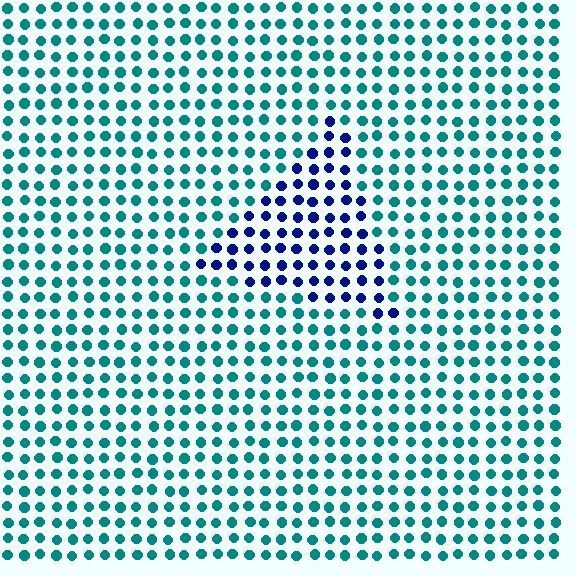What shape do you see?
I see a triangle.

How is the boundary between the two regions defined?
The boundary is defined purely by a slight shift in hue (about 56 degrees). Spacing, size, and orientation are identical on both sides.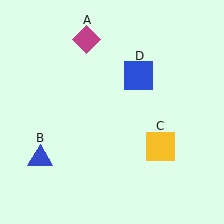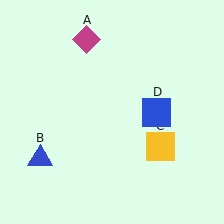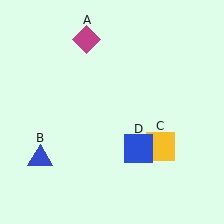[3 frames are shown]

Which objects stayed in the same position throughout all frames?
Magenta diamond (object A) and blue triangle (object B) and yellow square (object C) remained stationary.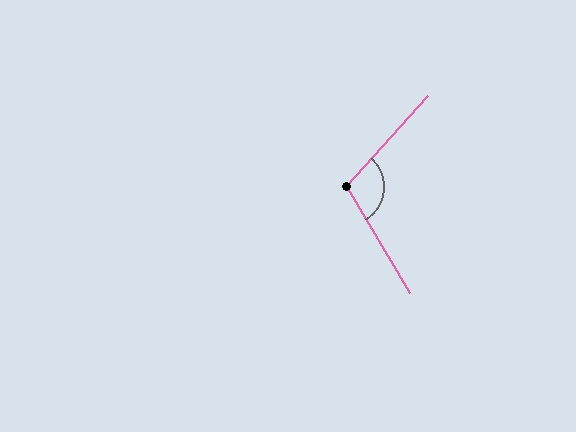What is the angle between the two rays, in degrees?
Approximately 107 degrees.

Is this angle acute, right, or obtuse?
It is obtuse.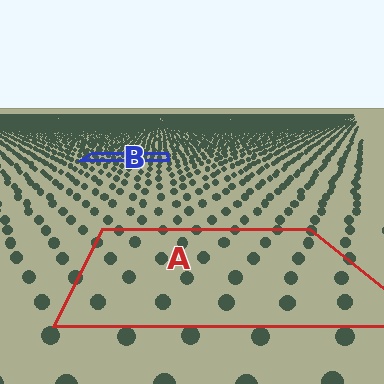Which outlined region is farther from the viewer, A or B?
Region B is farther from the viewer — the texture elements inside it appear smaller and more densely packed.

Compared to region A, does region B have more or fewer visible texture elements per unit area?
Region B has more texture elements per unit area — they are packed more densely because it is farther away.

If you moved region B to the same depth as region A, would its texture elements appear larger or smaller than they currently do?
They would appear larger. At a closer depth, the same texture elements are projected at a bigger on-screen size.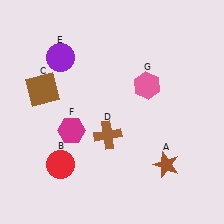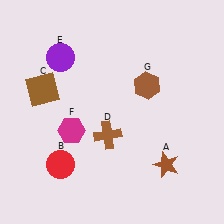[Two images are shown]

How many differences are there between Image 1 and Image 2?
There is 1 difference between the two images.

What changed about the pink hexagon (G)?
In Image 1, G is pink. In Image 2, it changed to brown.